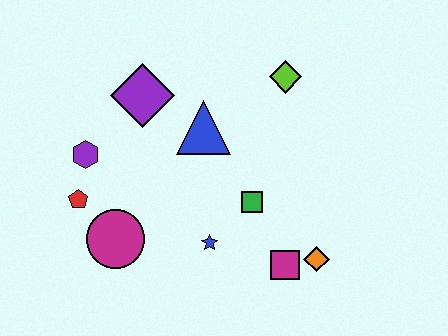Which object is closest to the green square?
The blue star is closest to the green square.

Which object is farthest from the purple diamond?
The orange diamond is farthest from the purple diamond.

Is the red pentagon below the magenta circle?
No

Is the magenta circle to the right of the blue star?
No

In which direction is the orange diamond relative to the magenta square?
The orange diamond is to the right of the magenta square.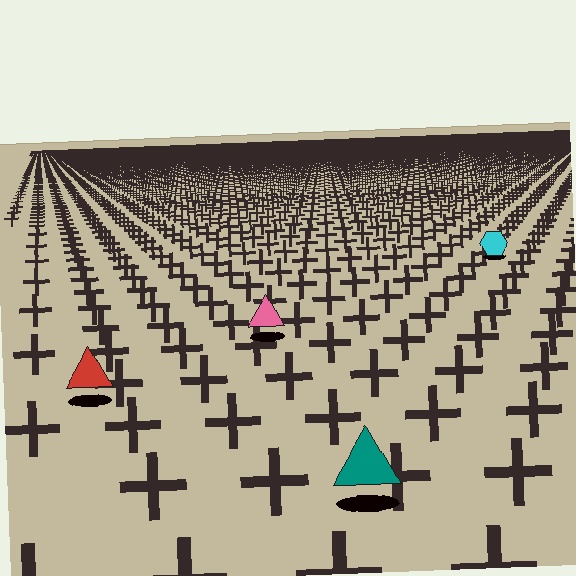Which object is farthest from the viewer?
The cyan hexagon is farthest from the viewer. It appears smaller and the ground texture around it is denser.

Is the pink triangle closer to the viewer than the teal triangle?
No. The teal triangle is closer — you can tell from the texture gradient: the ground texture is coarser near it.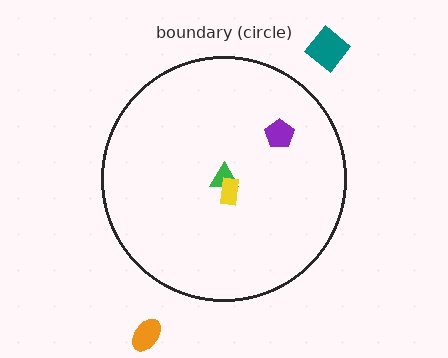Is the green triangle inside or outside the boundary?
Inside.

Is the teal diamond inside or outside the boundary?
Outside.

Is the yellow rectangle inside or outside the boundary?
Inside.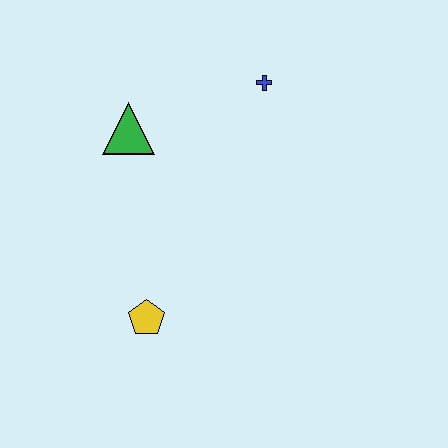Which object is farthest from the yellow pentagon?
The blue cross is farthest from the yellow pentagon.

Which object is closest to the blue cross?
The green triangle is closest to the blue cross.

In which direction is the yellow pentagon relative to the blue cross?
The yellow pentagon is below the blue cross.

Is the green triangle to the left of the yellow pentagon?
Yes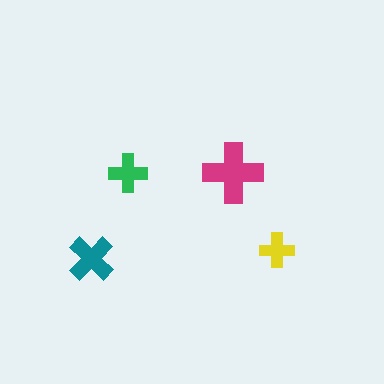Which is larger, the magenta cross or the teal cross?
The magenta one.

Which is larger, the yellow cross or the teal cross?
The teal one.